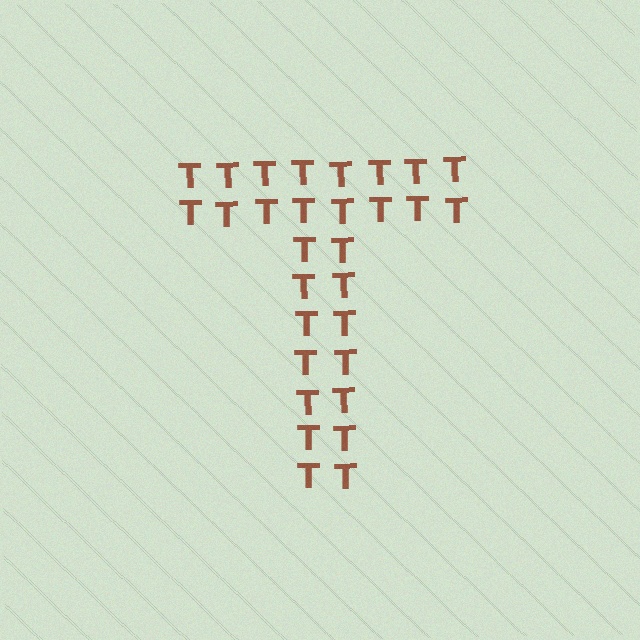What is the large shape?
The large shape is the letter T.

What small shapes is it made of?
It is made of small letter T's.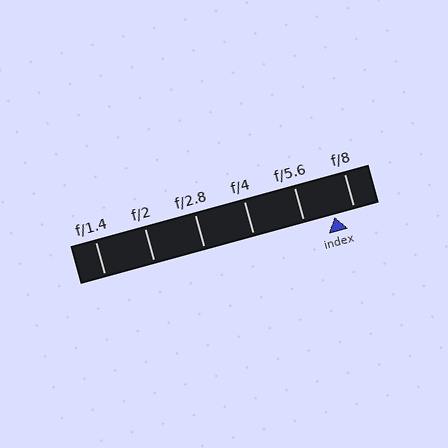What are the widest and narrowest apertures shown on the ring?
The widest aperture shown is f/1.4 and the narrowest is f/8.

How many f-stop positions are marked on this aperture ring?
There are 6 f-stop positions marked.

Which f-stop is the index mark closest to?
The index mark is closest to f/8.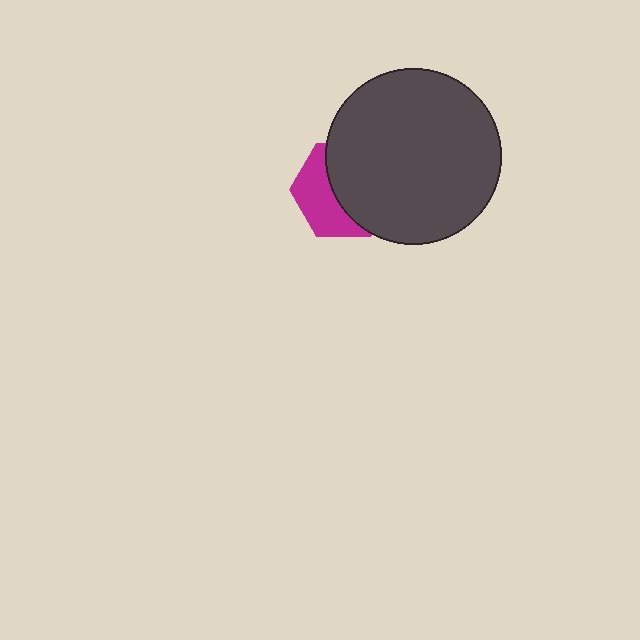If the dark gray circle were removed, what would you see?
You would see the complete magenta hexagon.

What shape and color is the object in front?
The object in front is a dark gray circle.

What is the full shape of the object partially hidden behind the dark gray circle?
The partially hidden object is a magenta hexagon.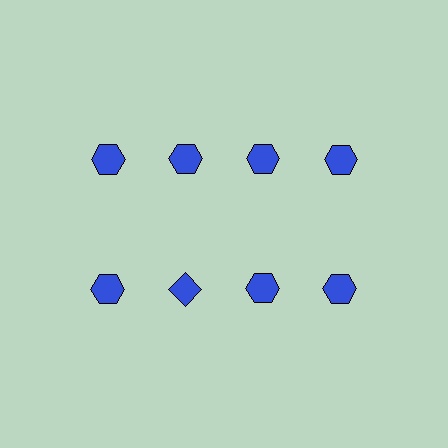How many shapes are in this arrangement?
There are 8 shapes arranged in a grid pattern.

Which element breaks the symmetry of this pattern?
The blue diamond in the second row, second from left column breaks the symmetry. All other shapes are blue hexagons.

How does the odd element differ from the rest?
It has a different shape: diamond instead of hexagon.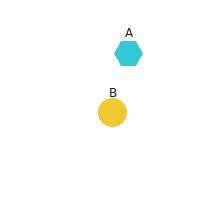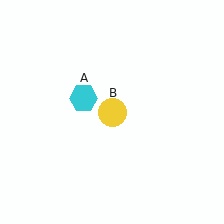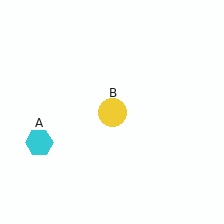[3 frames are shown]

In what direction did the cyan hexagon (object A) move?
The cyan hexagon (object A) moved down and to the left.